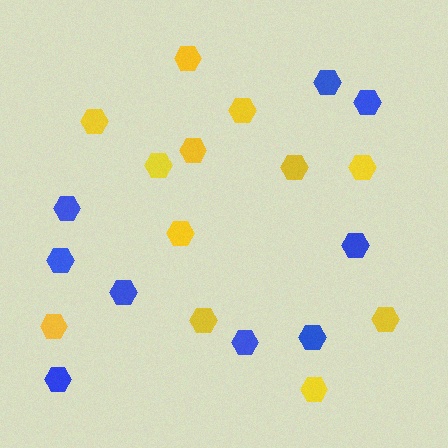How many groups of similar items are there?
There are 2 groups: one group of yellow hexagons (12) and one group of blue hexagons (9).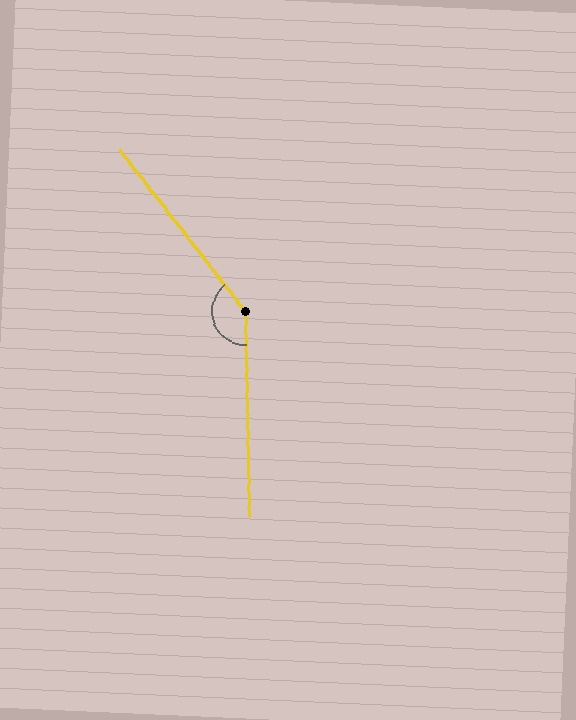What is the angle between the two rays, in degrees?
Approximately 143 degrees.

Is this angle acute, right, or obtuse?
It is obtuse.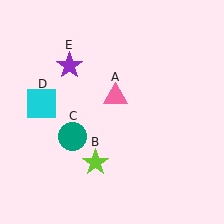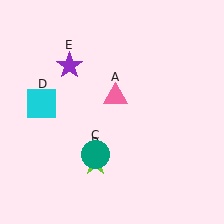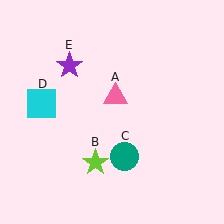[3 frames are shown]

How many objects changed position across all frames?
1 object changed position: teal circle (object C).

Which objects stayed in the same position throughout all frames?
Pink triangle (object A) and lime star (object B) and cyan square (object D) and purple star (object E) remained stationary.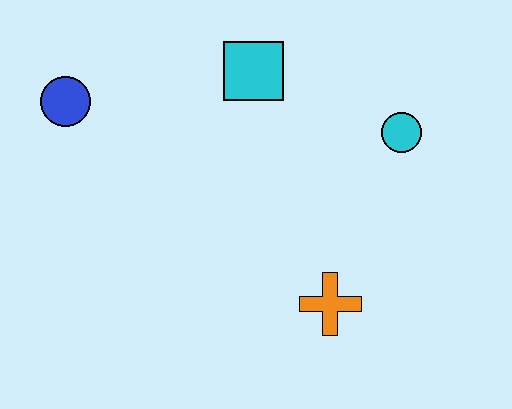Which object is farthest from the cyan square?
The orange cross is farthest from the cyan square.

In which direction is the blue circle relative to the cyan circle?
The blue circle is to the left of the cyan circle.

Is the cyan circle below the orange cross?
No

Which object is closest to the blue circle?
The cyan square is closest to the blue circle.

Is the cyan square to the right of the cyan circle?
No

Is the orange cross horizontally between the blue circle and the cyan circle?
Yes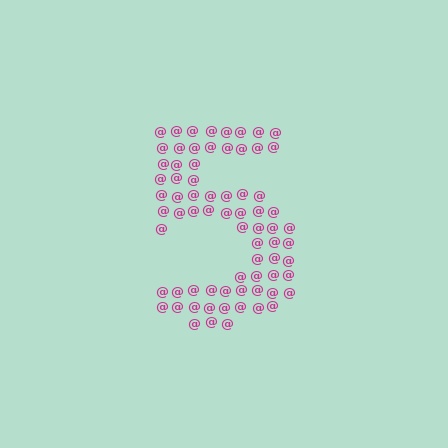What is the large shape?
The large shape is the digit 5.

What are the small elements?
The small elements are at signs.